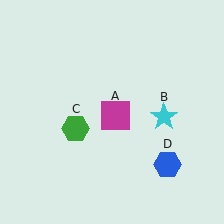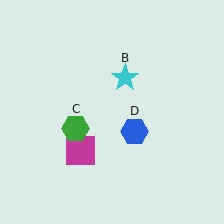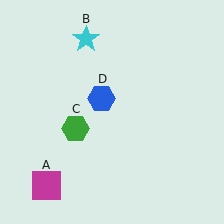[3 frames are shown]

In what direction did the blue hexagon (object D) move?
The blue hexagon (object D) moved up and to the left.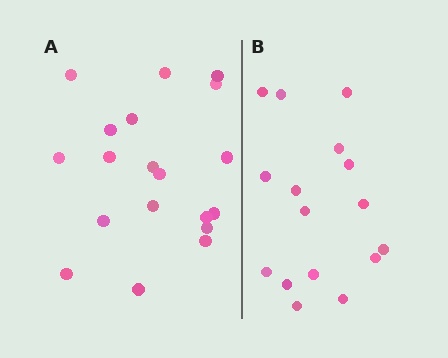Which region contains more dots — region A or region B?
Region A (the left region) has more dots.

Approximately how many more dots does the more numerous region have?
Region A has just a few more — roughly 2 or 3 more dots than region B.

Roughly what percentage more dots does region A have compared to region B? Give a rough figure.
About 20% more.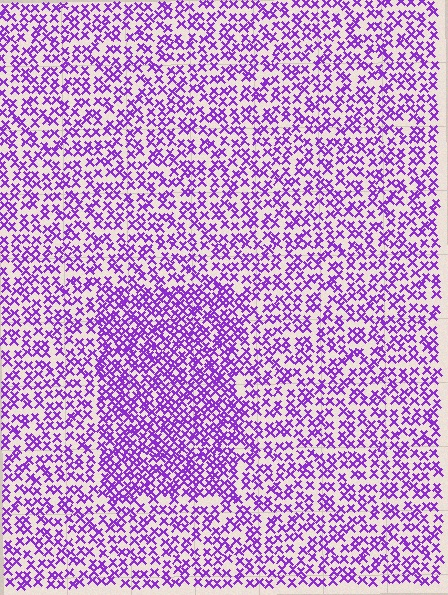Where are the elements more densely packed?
The elements are more densely packed inside the rectangle boundary.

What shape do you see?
I see a rectangle.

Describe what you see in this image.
The image contains small purple elements arranged at two different densities. A rectangle-shaped region is visible where the elements are more densely packed than the surrounding area.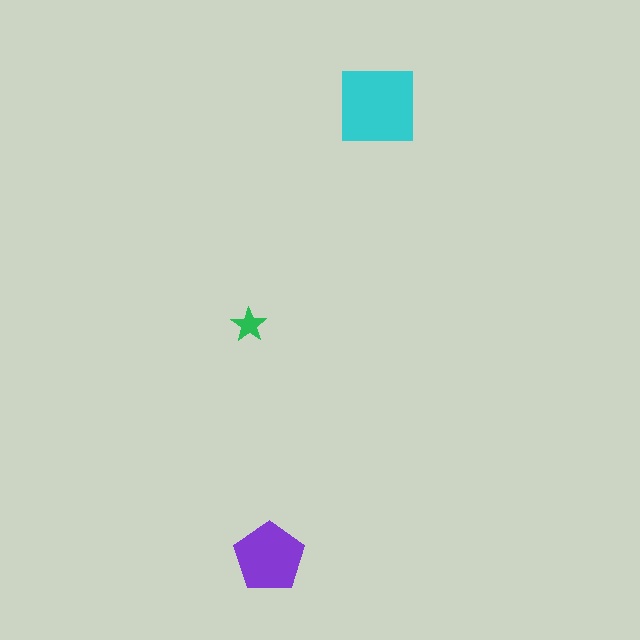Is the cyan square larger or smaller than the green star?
Larger.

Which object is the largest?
The cyan square.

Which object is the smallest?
The green star.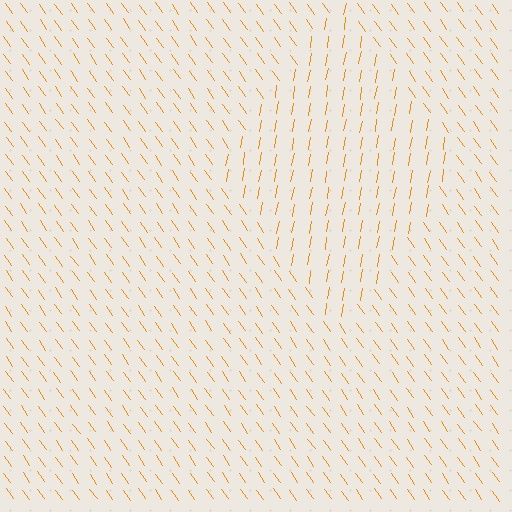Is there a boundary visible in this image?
Yes, there is a texture boundary formed by a change in line orientation.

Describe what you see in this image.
The image is filled with small orange line segments. A diamond region in the image has lines oriented differently from the surrounding lines, creating a visible texture boundary.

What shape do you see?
I see a diamond.